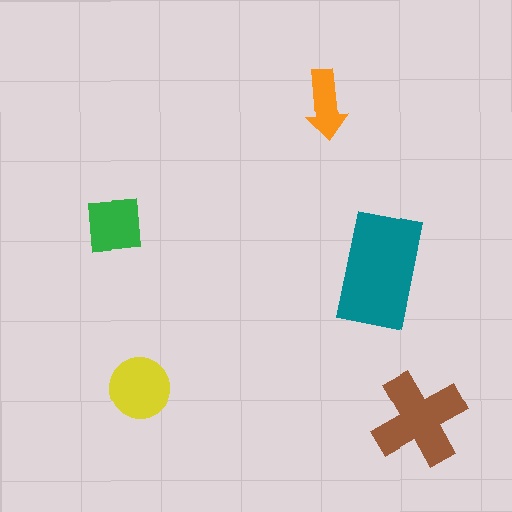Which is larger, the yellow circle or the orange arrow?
The yellow circle.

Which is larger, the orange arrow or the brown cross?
The brown cross.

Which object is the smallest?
The orange arrow.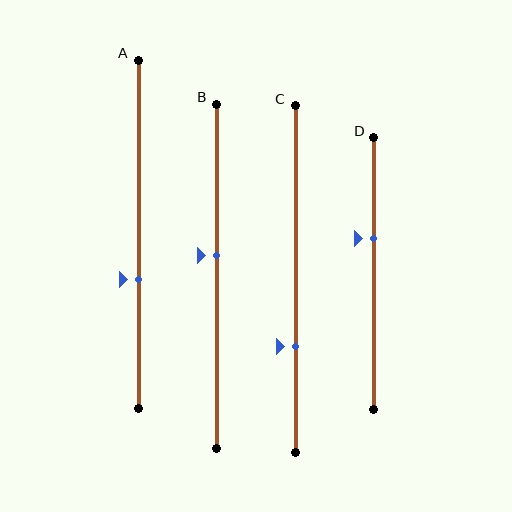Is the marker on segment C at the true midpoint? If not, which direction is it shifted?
No, the marker on segment C is shifted downward by about 20% of the segment length.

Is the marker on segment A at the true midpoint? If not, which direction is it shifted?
No, the marker on segment A is shifted downward by about 13% of the segment length.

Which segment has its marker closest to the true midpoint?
Segment B has its marker closest to the true midpoint.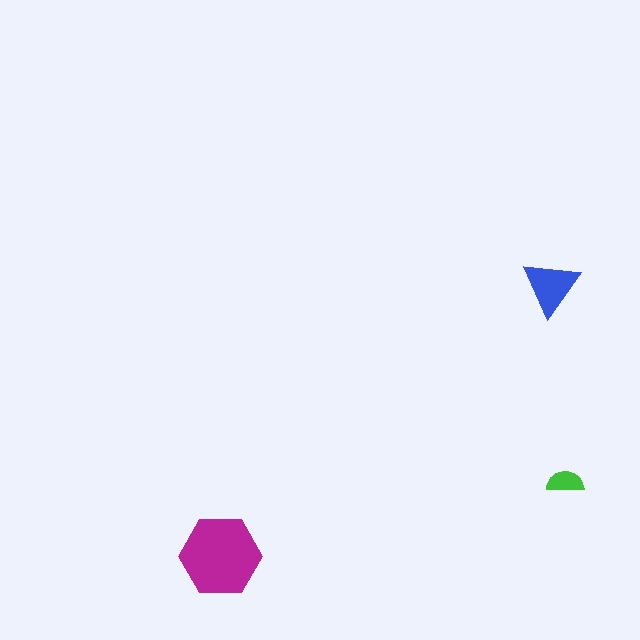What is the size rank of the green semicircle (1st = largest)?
3rd.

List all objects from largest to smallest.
The magenta hexagon, the blue triangle, the green semicircle.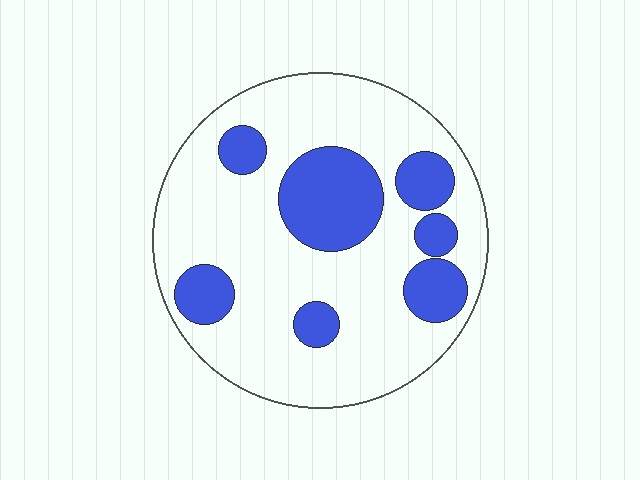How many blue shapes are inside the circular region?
7.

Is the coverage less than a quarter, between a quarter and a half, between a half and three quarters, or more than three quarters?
Between a quarter and a half.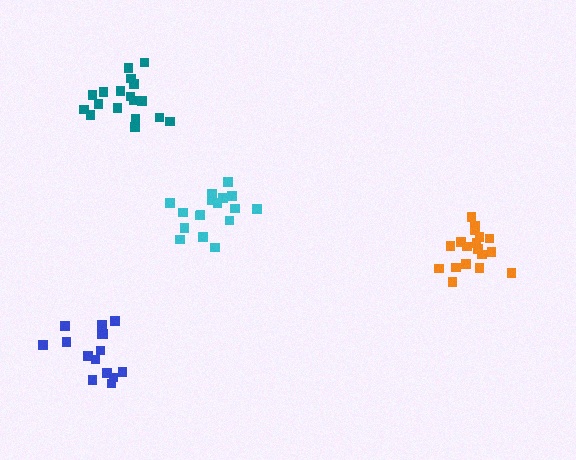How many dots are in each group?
Group 1: 19 dots, Group 2: 17 dots, Group 3: 16 dots, Group 4: 18 dots (70 total).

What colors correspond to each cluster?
The clusters are colored: orange, cyan, blue, teal.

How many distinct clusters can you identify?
There are 4 distinct clusters.